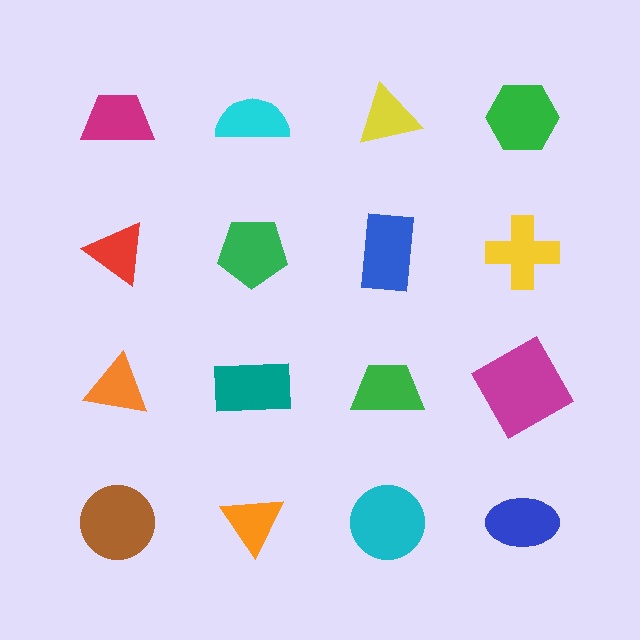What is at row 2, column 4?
A yellow cross.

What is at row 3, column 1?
An orange triangle.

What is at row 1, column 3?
A yellow triangle.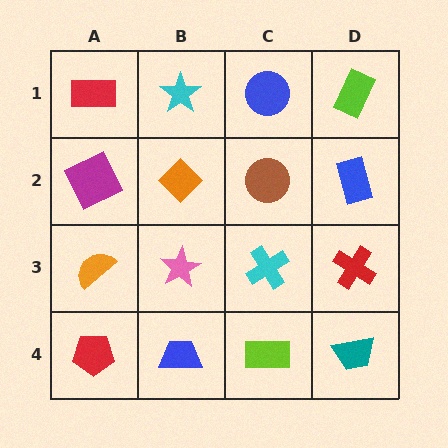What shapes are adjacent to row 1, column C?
A brown circle (row 2, column C), a cyan star (row 1, column B), a lime rectangle (row 1, column D).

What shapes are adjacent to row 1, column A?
A magenta square (row 2, column A), a cyan star (row 1, column B).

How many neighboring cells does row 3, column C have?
4.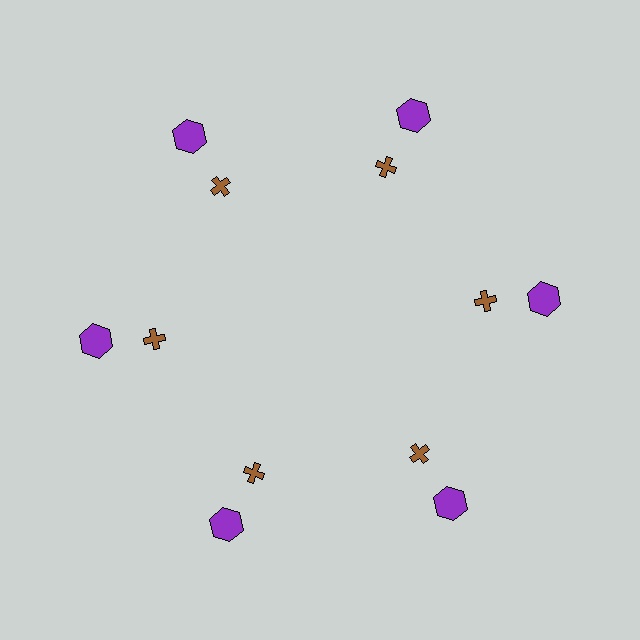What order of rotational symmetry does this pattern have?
This pattern has 6-fold rotational symmetry.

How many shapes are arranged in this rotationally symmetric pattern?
There are 12 shapes, arranged in 6 groups of 2.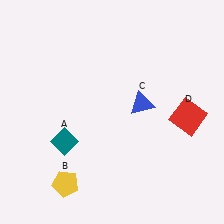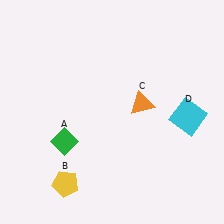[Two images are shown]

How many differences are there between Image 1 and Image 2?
There are 3 differences between the two images.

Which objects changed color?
A changed from teal to green. C changed from blue to orange. D changed from red to cyan.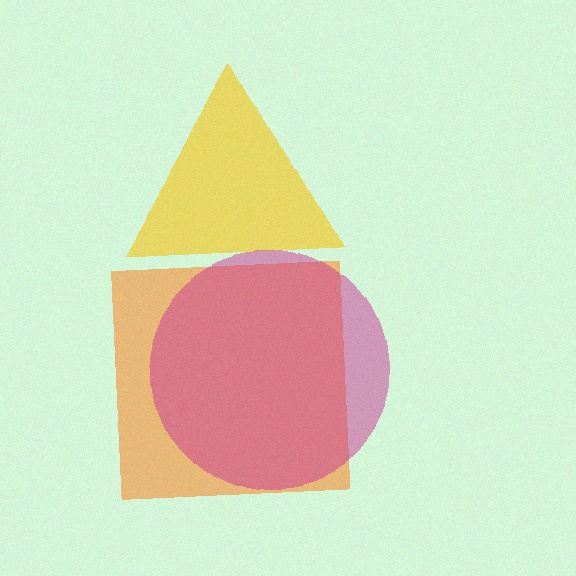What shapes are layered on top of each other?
The layered shapes are: a yellow triangle, an orange square, a magenta circle.